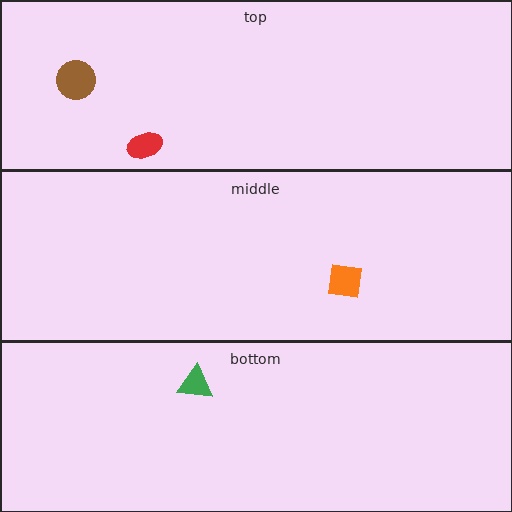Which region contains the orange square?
The middle region.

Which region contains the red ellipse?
The top region.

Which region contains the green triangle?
The bottom region.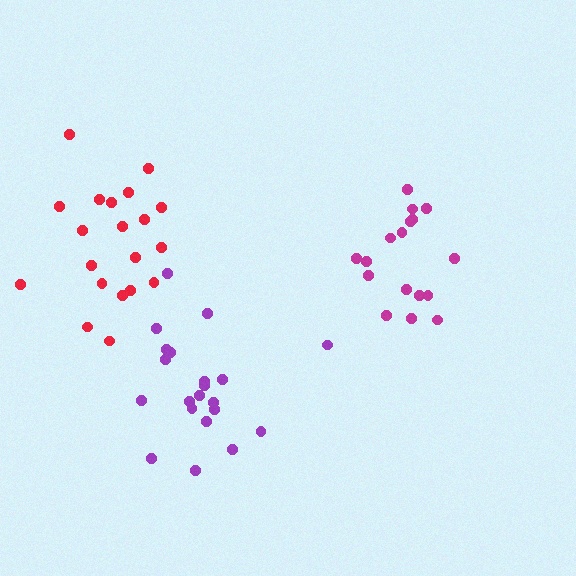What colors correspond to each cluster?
The clusters are colored: magenta, purple, red.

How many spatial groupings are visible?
There are 3 spatial groupings.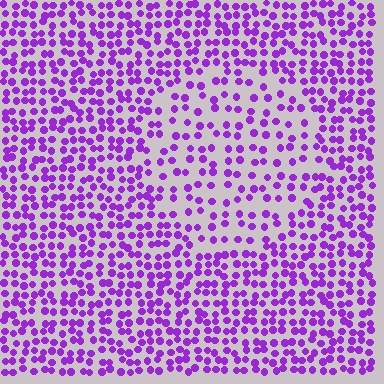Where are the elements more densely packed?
The elements are more densely packed outside the circle boundary.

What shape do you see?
I see a circle.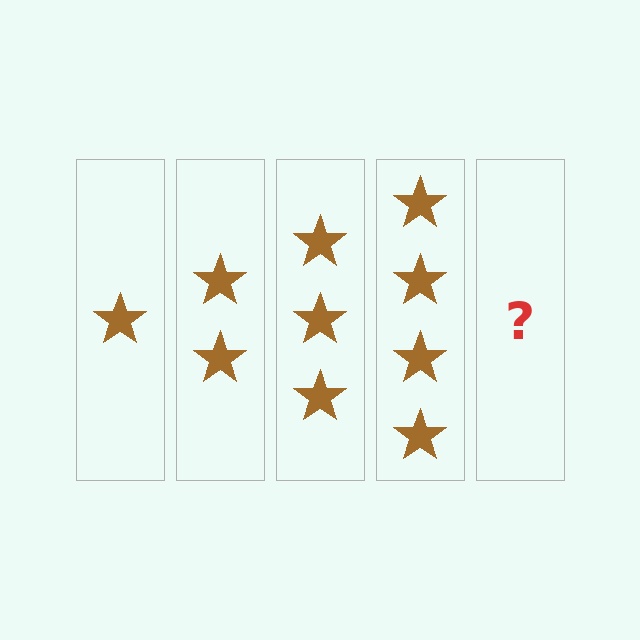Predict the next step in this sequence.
The next step is 5 stars.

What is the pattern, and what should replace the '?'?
The pattern is that each step adds one more star. The '?' should be 5 stars.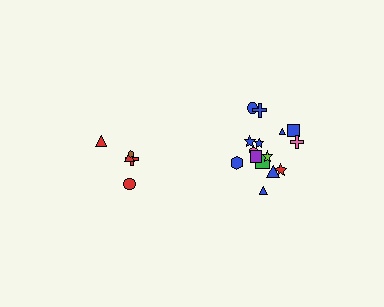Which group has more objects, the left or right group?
The right group.